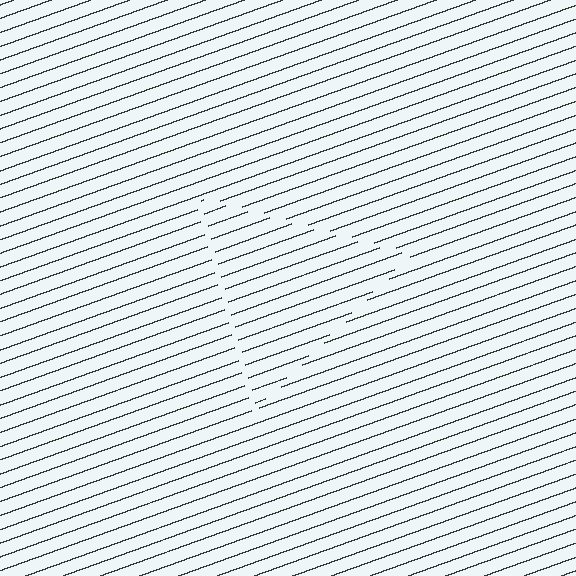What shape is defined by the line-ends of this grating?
An illusory triangle. The interior of the shape contains the same grating, shifted by half a period — the contour is defined by the phase discontinuity where line-ends from the inner and outer gratings abut.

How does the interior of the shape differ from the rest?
The interior of the shape contains the same grating, shifted by half a period — the contour is defined by the phase discontinuity where line-ends from the inner and outer gratings abut.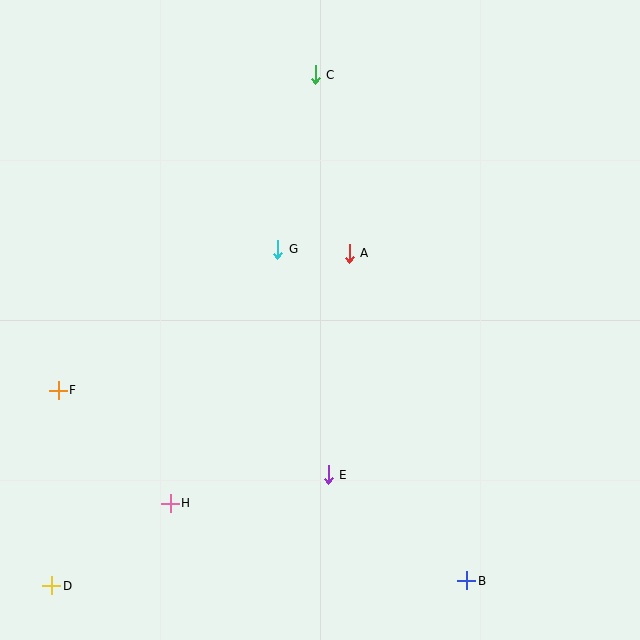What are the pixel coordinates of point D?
Point D is at (52, 586).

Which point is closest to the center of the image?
Point A at (349, 253) is closest to the center.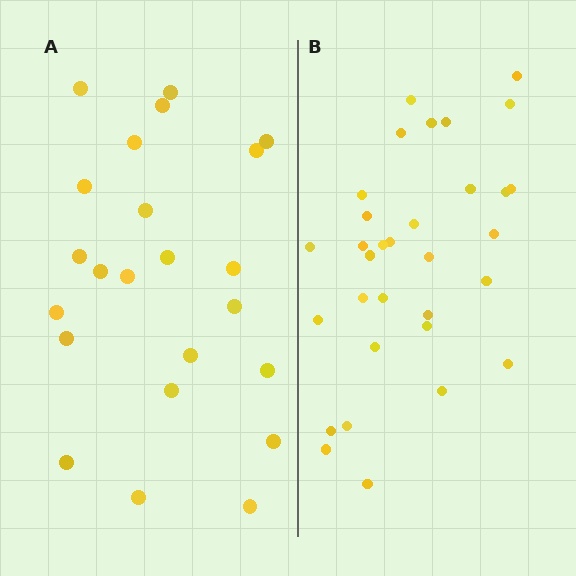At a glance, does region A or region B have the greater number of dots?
Region B (the right region) has more dots.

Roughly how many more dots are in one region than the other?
Region B has roughly 8 or so more dots than region A.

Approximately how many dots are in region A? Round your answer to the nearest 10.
About 20 dots. (The exact count is 23, which rounds to 20.)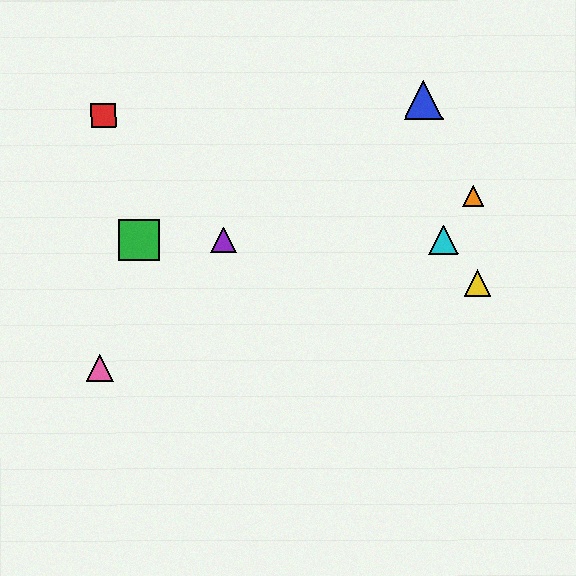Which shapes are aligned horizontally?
The green square, the purple triangle, the cyan triangle are aligned horizontally.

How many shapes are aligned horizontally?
3 shapes (the green square, the purple triangle, the cyan triangle) are aligned horizontally.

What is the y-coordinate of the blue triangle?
The blue triangle is at y≈100.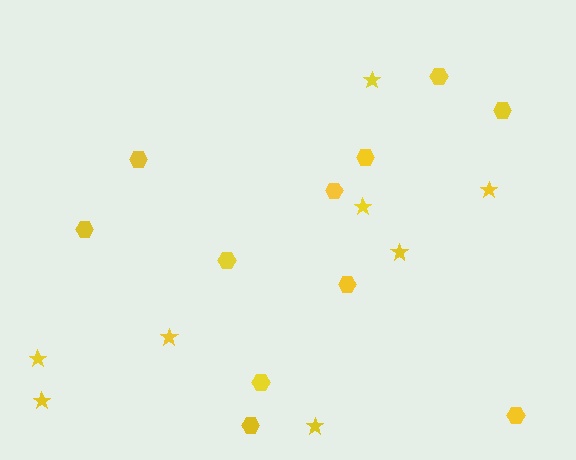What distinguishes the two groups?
There are 2 groups: one group of hexagons (11) and one group of stars (8).